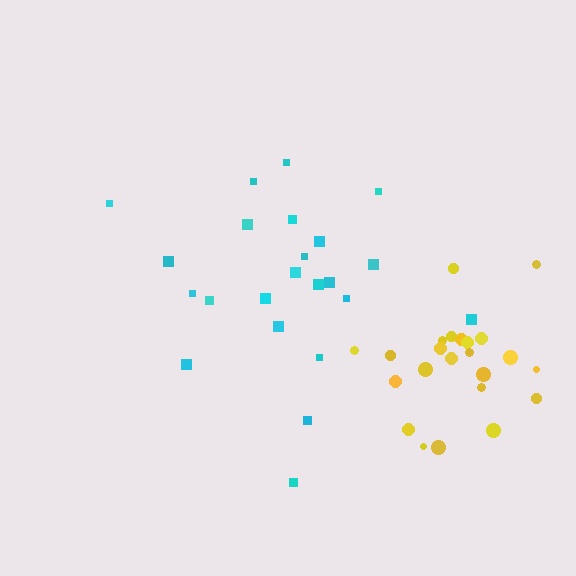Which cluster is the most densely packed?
Yellow.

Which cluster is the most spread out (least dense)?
Cyan.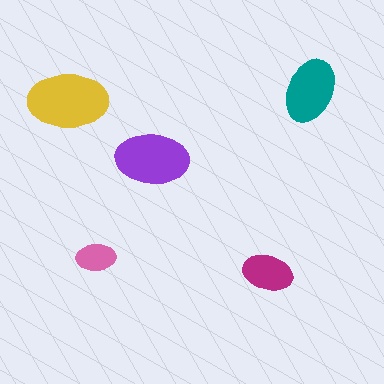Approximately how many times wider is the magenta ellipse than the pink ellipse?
About 1.5 times wider.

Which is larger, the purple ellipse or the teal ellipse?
The purple one.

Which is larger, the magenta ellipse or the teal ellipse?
The teal one.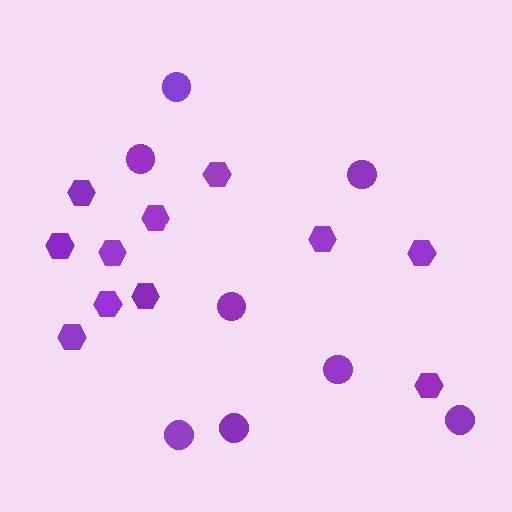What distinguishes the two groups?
There are 2 groups: one group of hexagons (11) and one group of circles (8).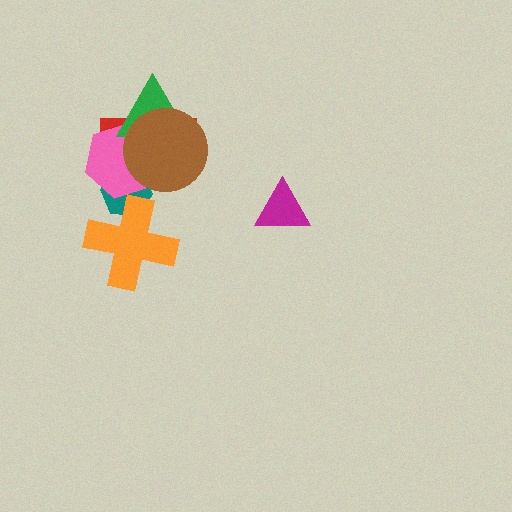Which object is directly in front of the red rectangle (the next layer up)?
The pink hexagon is directly in front of the red rectangle.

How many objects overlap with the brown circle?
4 objects overlap with the brown circle.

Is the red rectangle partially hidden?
Yes, it is partially covered by another shape.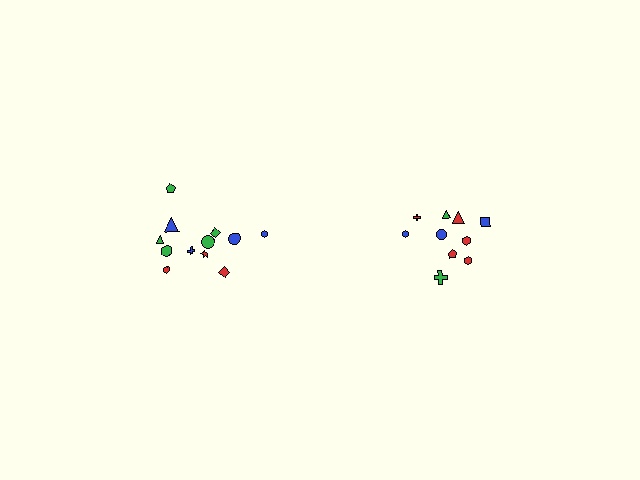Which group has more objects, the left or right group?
The left group.